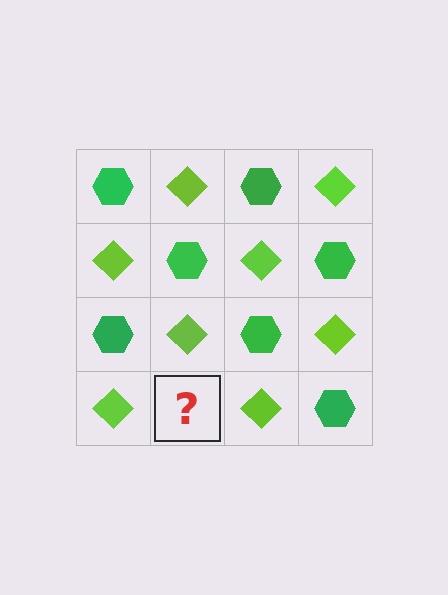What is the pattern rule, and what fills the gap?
The rule is that it alternates green hexagon and lime diamond in a checkerboard pattern. The gap should be filled with a green hexagon.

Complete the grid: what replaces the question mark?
The question mark should be replaced with a green hexagon.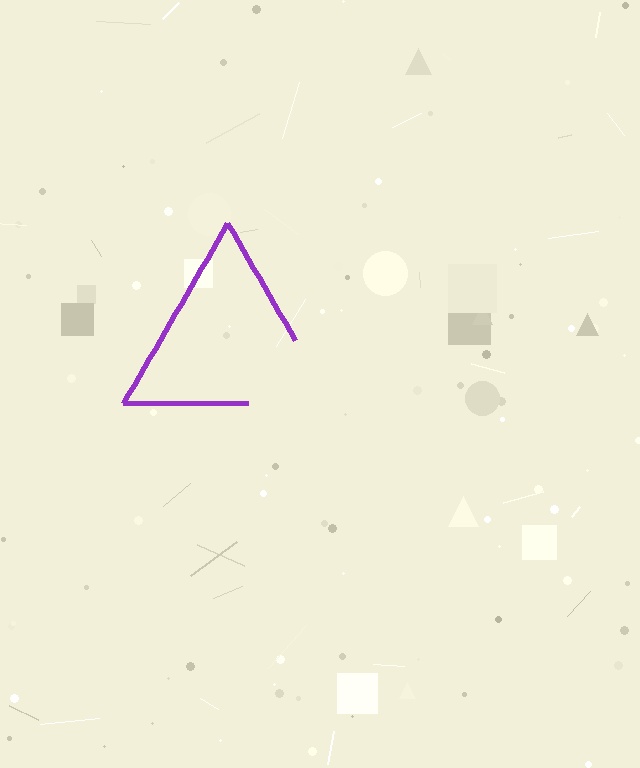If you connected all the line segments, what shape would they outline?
They would outline a triangle.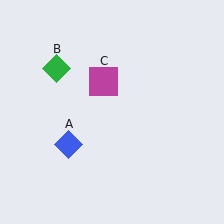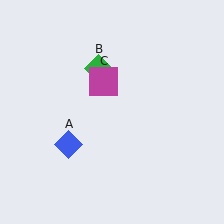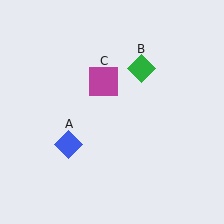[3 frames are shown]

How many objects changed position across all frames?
1 object changed position: green diamond (object B).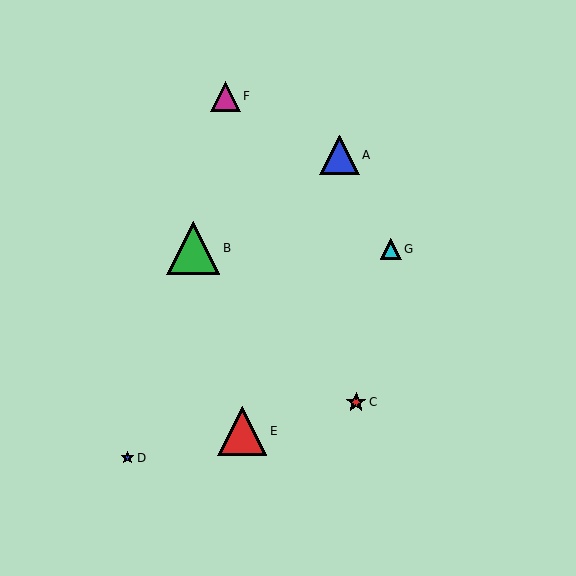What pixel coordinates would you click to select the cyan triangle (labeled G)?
Click at (391, 249) to select the cyan triangle G.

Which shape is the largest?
The green triangle (labeled B) is the largest.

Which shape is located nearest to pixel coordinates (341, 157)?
The blue triangle (labeled A) at (340, 155) is nearest to that location.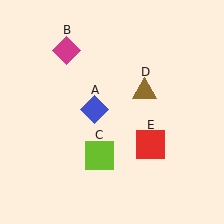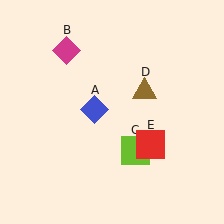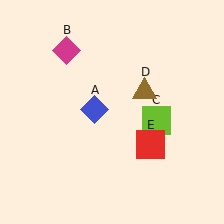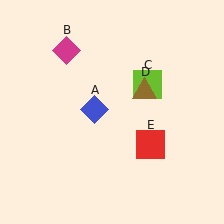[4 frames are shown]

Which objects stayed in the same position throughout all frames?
Blue diamond (object A) and magenta diamond (object B) and brown triangle (object D) and red square (object E) remained stationary.